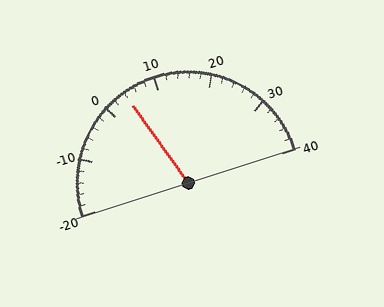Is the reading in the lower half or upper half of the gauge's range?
The reading is in the lower half of the range (-20 to 40).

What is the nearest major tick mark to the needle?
The nearest major tick mark is 0.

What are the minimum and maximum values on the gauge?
The gauge ranges from -20 to 40.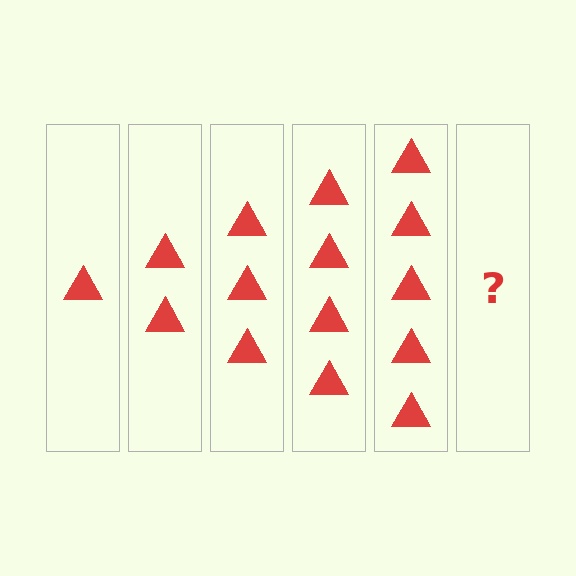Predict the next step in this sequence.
The next step is 6 triangles.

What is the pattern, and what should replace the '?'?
The pattern is that each step adds one more triangle. The '?' should be 6 triangles.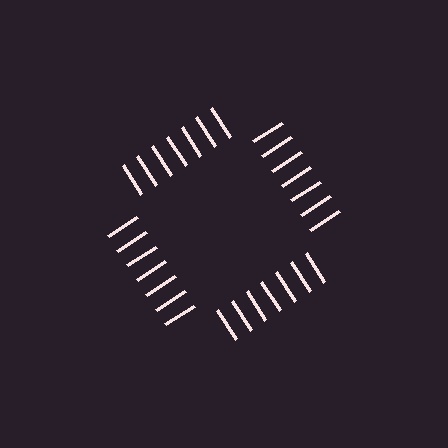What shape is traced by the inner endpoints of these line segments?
An illusory square — the line segments terminate on its edges but no continuous stroke is drawn.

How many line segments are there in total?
28 — 7 along each of the 4 edges.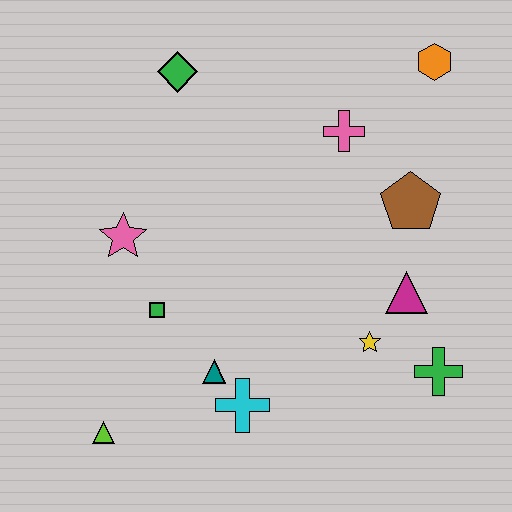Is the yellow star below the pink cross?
Yes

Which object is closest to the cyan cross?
The teal triangle is closest to the cyan cross.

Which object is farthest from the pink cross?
The lime triangle is farthest from the pink cross.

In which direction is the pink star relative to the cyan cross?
The pink star is above the cyan cross.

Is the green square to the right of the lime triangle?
Yes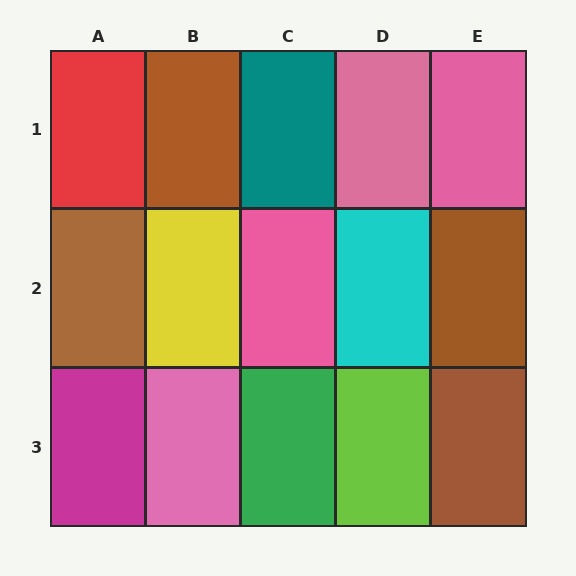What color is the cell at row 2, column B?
Yellow.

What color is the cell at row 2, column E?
Brown.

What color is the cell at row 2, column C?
Pink.